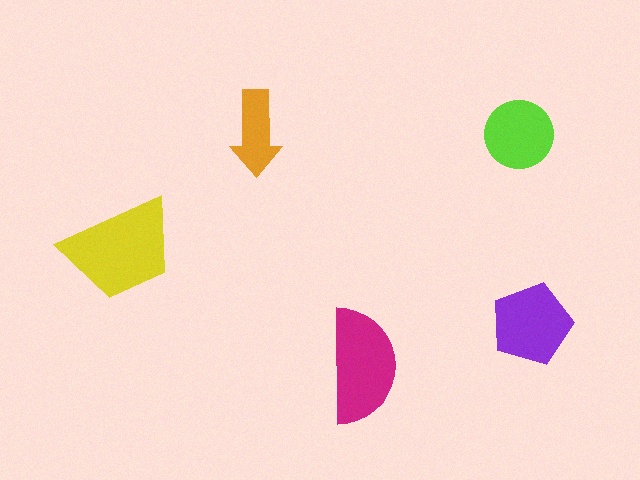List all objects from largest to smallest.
The yellow trapezoid, the magenta semicircle, the purple pentagon, the lime circle, the orange arrow.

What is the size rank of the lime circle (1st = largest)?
4th.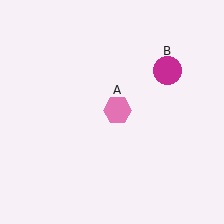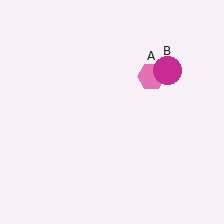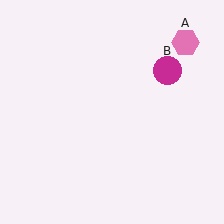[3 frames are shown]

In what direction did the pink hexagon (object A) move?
The pink hexagon (object A) moved up and to the right.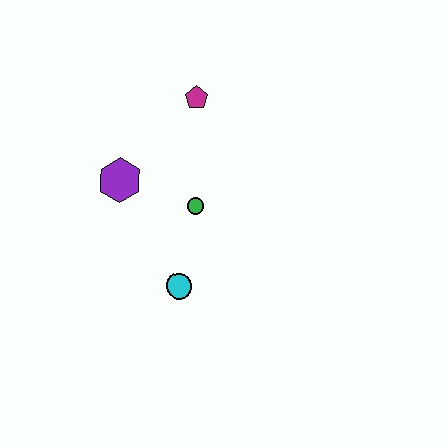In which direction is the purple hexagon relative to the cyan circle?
The purple hexagon is above the cyan circle.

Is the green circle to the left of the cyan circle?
No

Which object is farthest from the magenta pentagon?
The cyan circle is farthest from the magenta pentagon.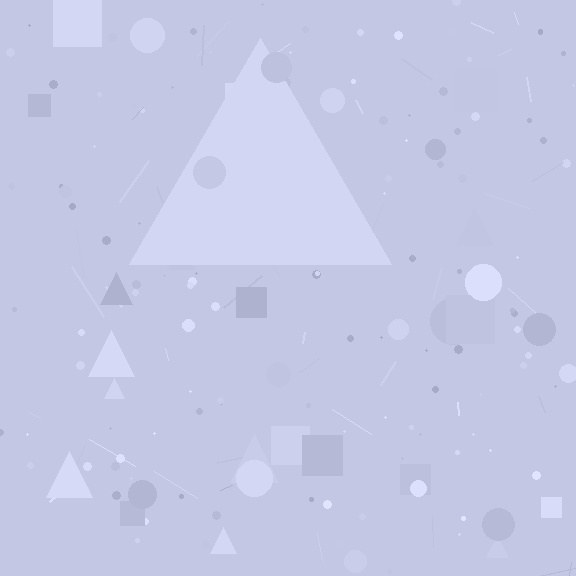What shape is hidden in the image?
A triangle is hidden in the image.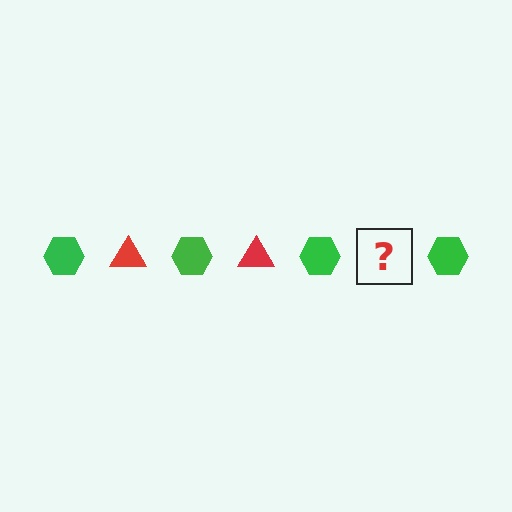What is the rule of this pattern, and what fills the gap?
The rule is that the pattern alternates between green hexagon and red triangle. The gap should be filled with a red triangle.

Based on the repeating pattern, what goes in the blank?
The blank should be a red triangle.